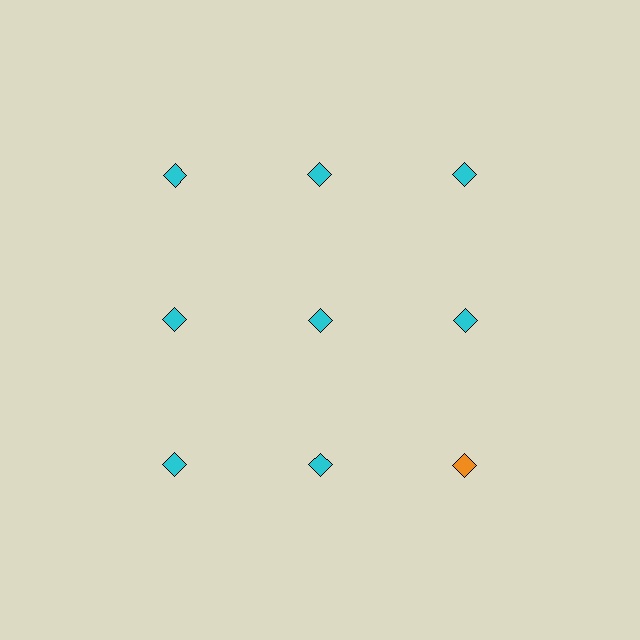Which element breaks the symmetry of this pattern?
The orange diamond in the third row, center column breaks the symmetry. All other shapes are cyan diamonds.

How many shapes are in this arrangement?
There are 9 shapes arranged in a grid pattern.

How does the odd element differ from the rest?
It has a different color: orange instead of cyan.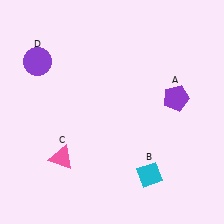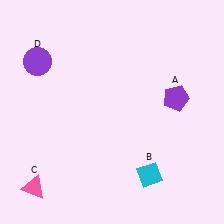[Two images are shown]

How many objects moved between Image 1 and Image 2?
1 object moved between the two images.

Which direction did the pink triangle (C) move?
The pink triangle (C) moved down.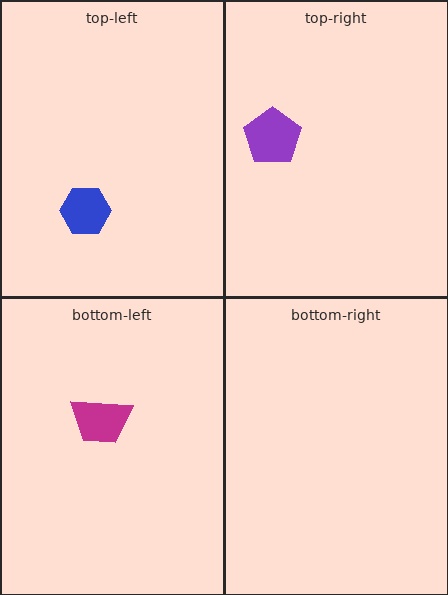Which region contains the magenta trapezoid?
The bottom-left region.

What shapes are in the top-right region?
The purple pentagon.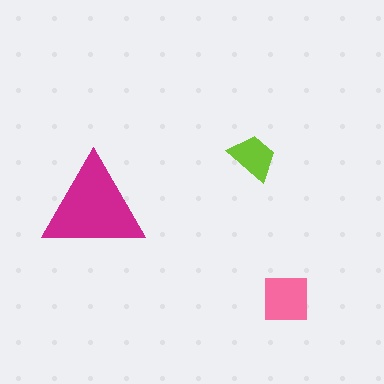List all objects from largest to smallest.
The magenta triangle, the pink square, the lime trapezoid.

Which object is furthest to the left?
The magenta triangle is leftmost.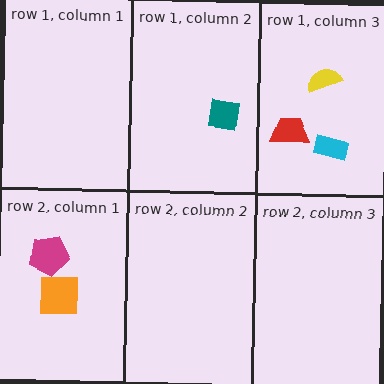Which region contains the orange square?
The row 2, column 1 region.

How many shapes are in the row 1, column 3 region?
3.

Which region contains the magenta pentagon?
The row 2, column 1 region.